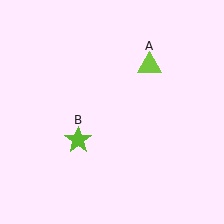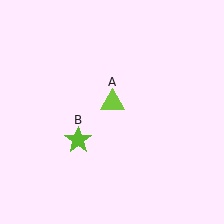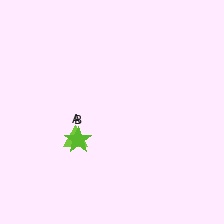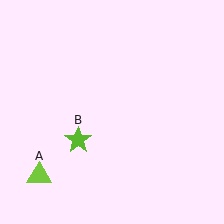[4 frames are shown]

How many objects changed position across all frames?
1 object changed position: lime triangle (object A).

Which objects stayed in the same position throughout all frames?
Lime star (object B) remained stationary.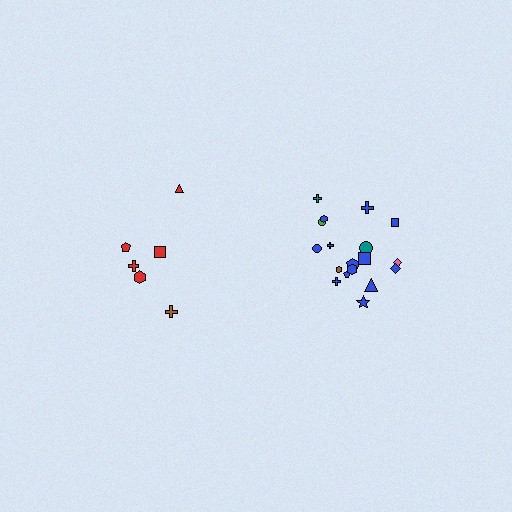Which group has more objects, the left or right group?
The right group.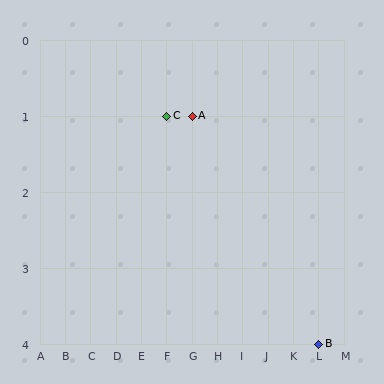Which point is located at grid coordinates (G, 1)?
Point A is at (G, 1).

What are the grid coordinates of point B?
Point B is at grid coordinates (L, 4).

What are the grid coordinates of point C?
Point C is at grid coordinates (F, 1).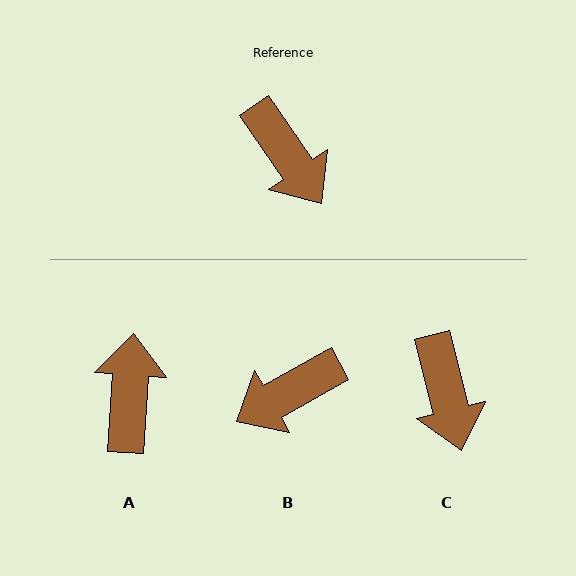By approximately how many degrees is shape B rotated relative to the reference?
Approximately 95 degrees clockwise.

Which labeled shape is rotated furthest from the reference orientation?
A, about 142 degrees away.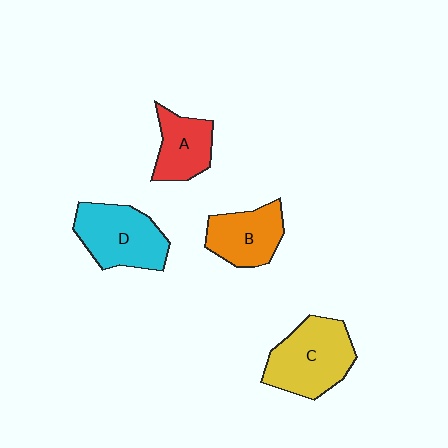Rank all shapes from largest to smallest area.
From largest to smallest: C (yellow), D (cyan), B (orange), A (red).